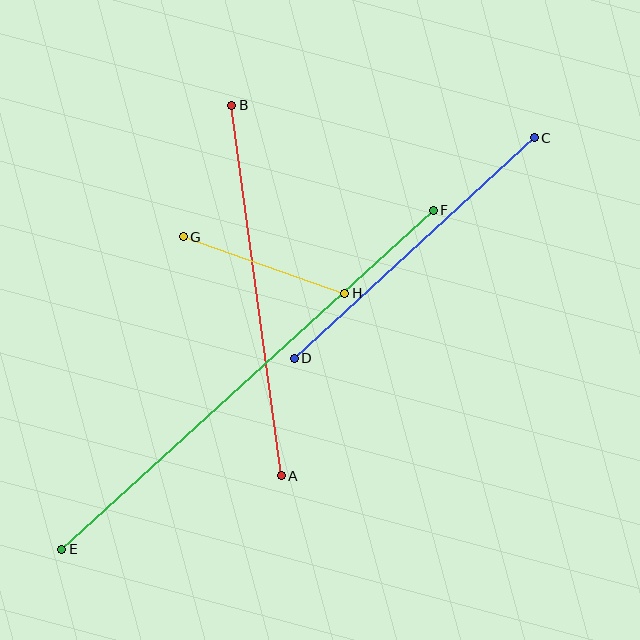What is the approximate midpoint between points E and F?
The midpoint is at approximately (247, 380) pixels.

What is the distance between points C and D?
The distance is approximately 326 pixels.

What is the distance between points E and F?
The distance is approximately 503 pixels.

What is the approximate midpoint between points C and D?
The midpoint is at approximately (414, 248) pixels.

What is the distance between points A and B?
The distance is approximately 374 pixels.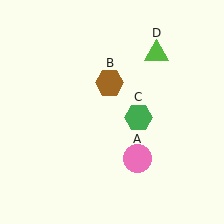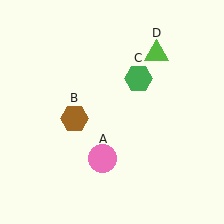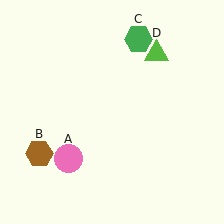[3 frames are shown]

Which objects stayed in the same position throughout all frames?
Lime triangle (object D) remained stationary.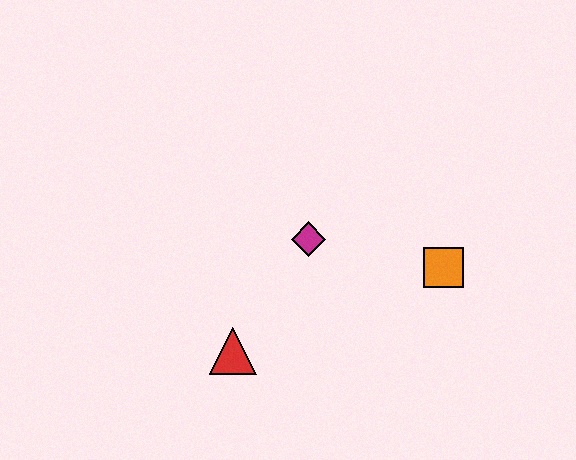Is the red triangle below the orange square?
Yes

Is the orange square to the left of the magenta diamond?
No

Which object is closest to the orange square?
The magenta diamond is closest to the orange square.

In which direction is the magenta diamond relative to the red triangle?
The magenta diamond is above the red triangle.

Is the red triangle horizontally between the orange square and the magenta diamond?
No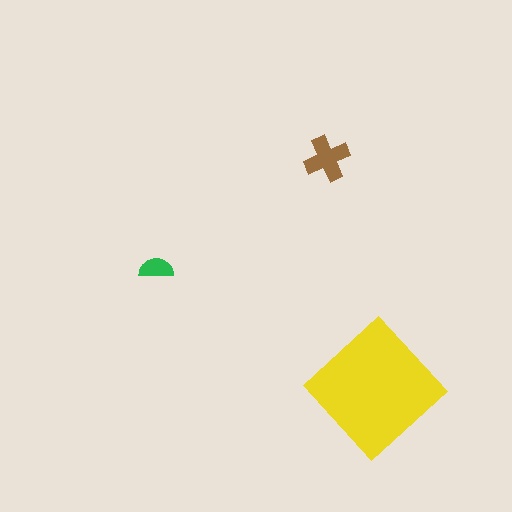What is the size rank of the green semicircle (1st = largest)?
3rd.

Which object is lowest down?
The yellow diamond is bottommost.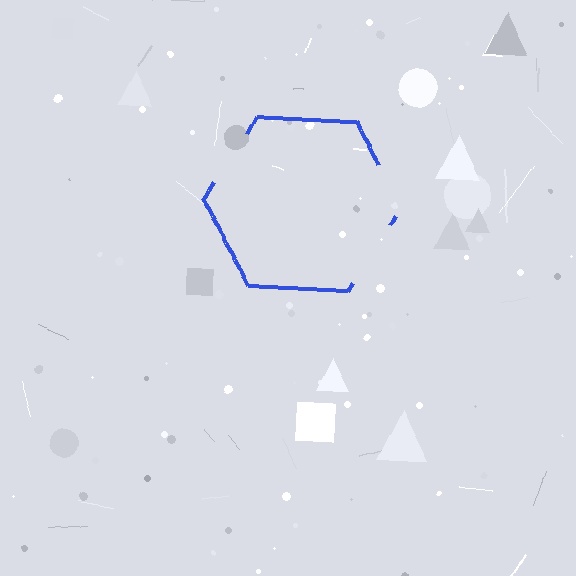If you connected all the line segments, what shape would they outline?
They would outline a hexagon.